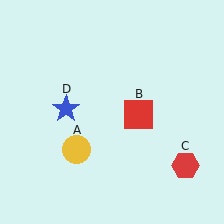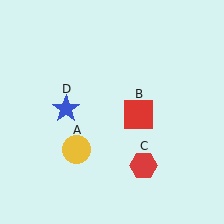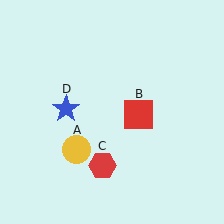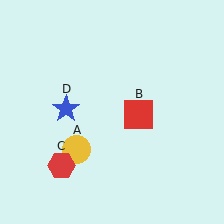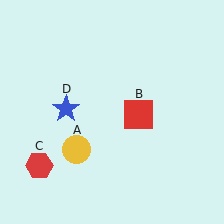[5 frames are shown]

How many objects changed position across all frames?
1 object changed position: red hexagon (object C).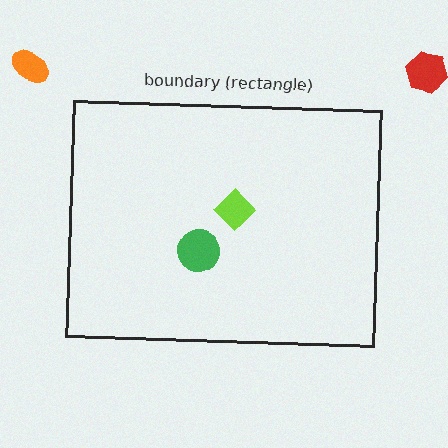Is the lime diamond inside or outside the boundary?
Inside.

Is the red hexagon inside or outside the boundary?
Outside.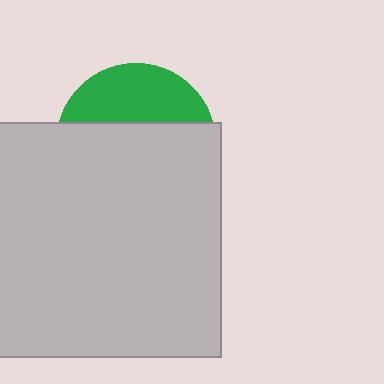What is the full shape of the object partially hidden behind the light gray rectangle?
The partially hidden object is a green circle.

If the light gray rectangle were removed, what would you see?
You would see the complete green circle.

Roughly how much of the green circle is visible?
A small part of it is visible (roughly 33%).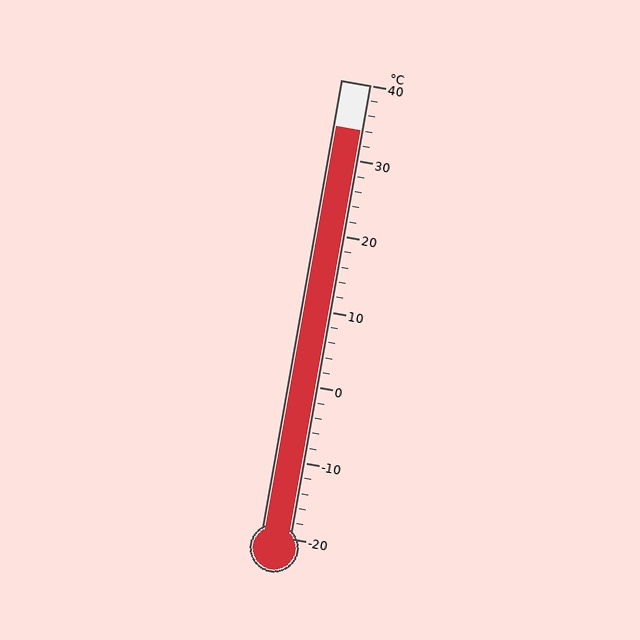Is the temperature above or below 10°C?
The temperature is above 10°C.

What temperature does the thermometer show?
The thermometer shows approximately 34°C.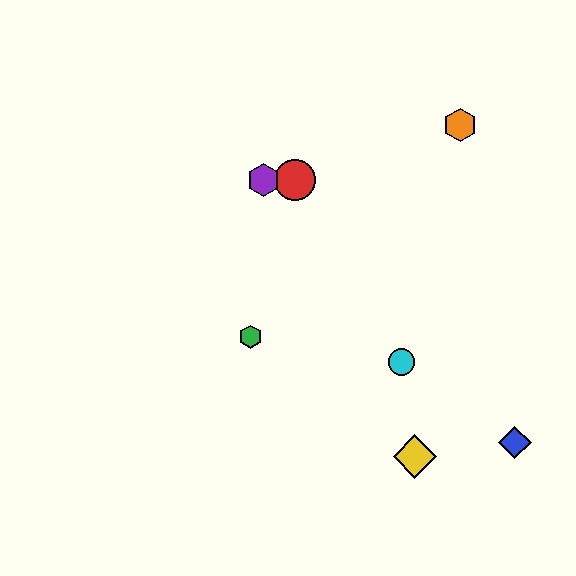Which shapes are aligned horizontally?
The red circle, the purple hexagon are aligned horizontally.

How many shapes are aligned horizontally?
2 shapes (the red circle, the purple hexagon) are aligned horizontally.